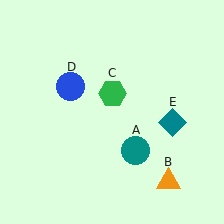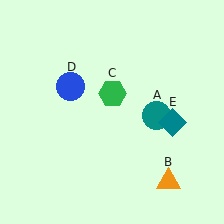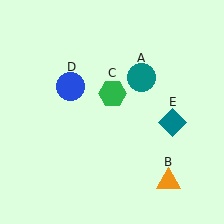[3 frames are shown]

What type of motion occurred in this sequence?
The teal circle (object A) rotated counterclockwise around the center of the scene.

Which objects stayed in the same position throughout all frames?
Orange triangle (object B) and green hexagon (object C) and blue circle (object D) and teal diamond (object E) remained stationary.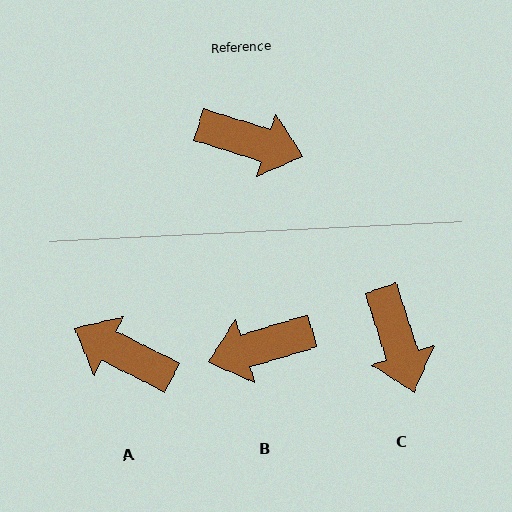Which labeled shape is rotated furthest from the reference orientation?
A, about 170 degrees away.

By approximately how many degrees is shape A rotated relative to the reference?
Approximately 170 degrees counter-clockwise.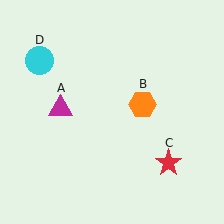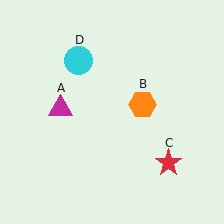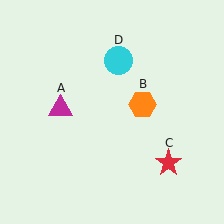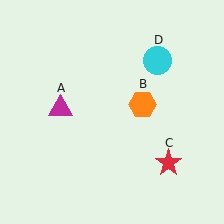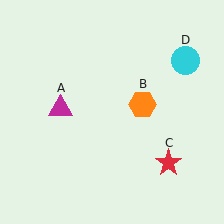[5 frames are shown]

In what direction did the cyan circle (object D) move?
The cyan circle (object D) moved right.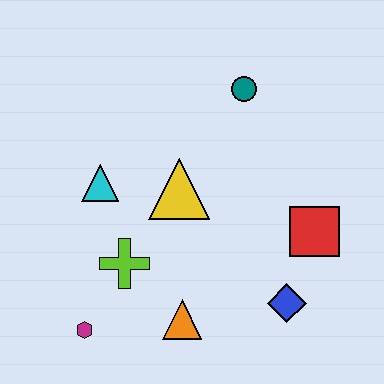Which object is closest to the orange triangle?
The lime cross is closest to the orange triangle.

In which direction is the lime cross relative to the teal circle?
The lime cross is below the teal circle.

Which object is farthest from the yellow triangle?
The magenta hexagon is farthest from the yellow triangle.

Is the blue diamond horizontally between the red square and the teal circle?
Yes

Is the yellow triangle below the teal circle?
Yes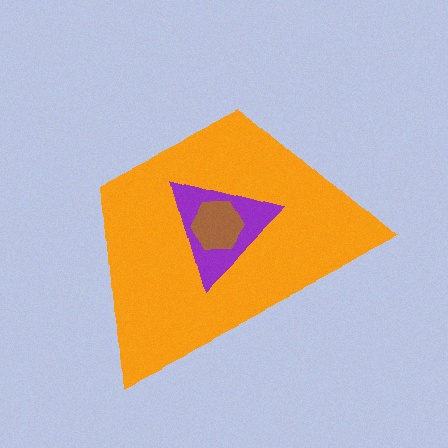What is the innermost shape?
The brown hexagon.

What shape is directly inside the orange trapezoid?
The purple triangle.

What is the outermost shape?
The orange trapezoid.